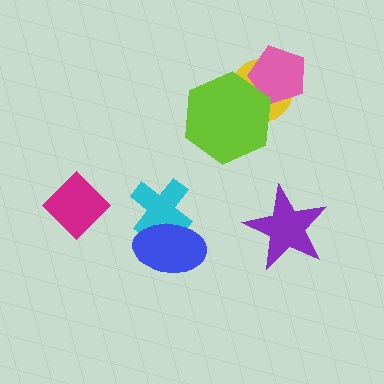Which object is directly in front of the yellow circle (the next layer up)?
The pink pentagon is directly in front of the yellow circle.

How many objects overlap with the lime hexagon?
2 objects overlap with the lime hexagon.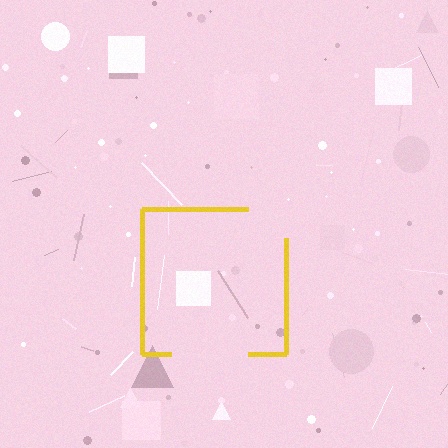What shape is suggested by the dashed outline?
The dashed outline suggests a square.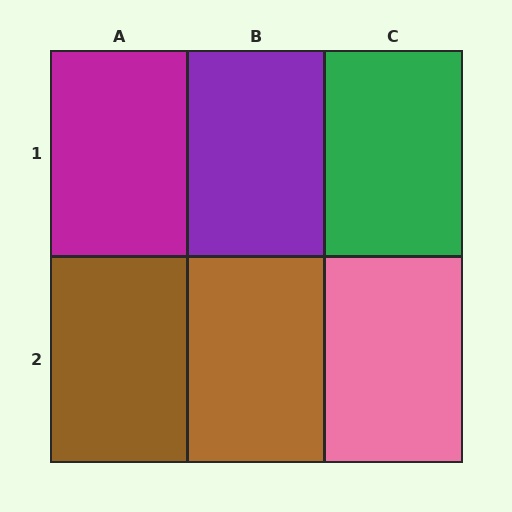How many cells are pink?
1 cell is pink.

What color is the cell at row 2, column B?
Brown.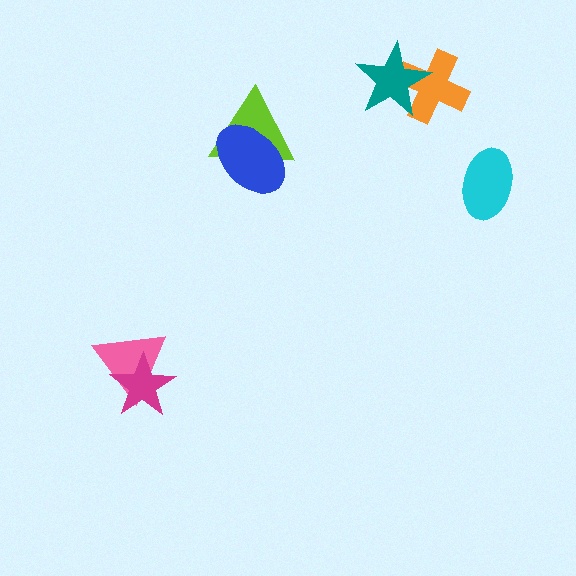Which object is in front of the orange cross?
The teal star is in front of the orange cross.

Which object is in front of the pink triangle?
The magenta star is in front of the pink triangle.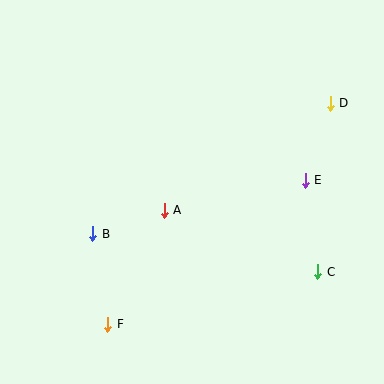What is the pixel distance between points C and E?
The distance between C and E is 92 pixels.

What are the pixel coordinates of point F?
Point F is at (108, 324).